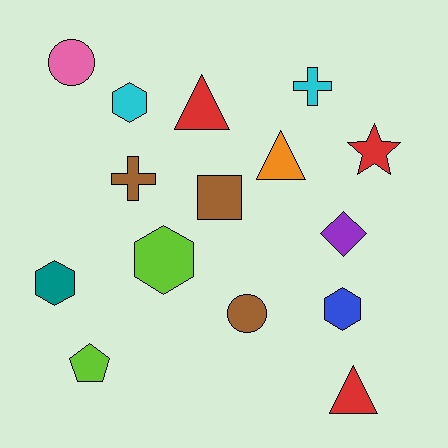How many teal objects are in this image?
There is 1 teal object.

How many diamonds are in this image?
There is 1 diamond.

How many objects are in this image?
There are 15 objects.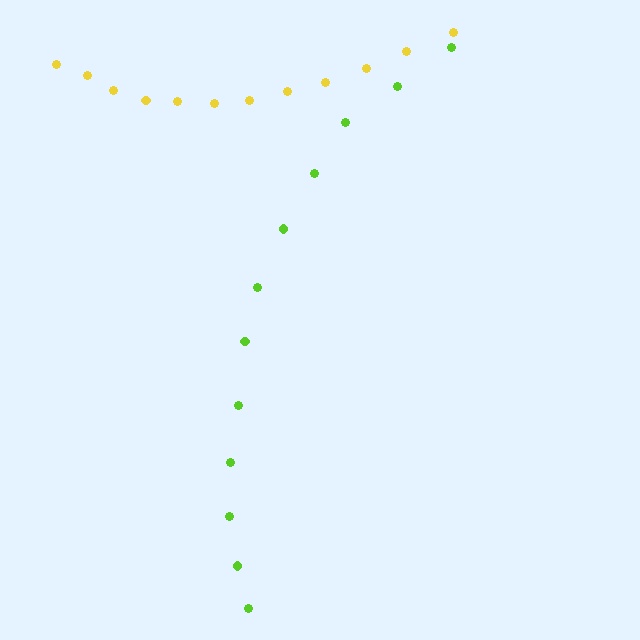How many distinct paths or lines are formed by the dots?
There are 2 distinct paths.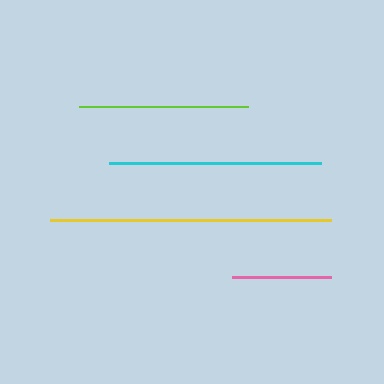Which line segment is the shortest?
The pink line is the shortest at approximately 99 pixels.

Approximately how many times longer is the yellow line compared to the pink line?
The yellow line is approximately 2.8 times the length of the pink line.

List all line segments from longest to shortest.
From longest to shortest: yellow, cyan, lime, pink.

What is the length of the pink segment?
The pink segment is approximately 99 pixels long.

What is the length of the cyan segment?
The cyan segment is approximately 212 pixels long.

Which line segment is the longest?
The yellow line is the longest at approximately 281 pixels.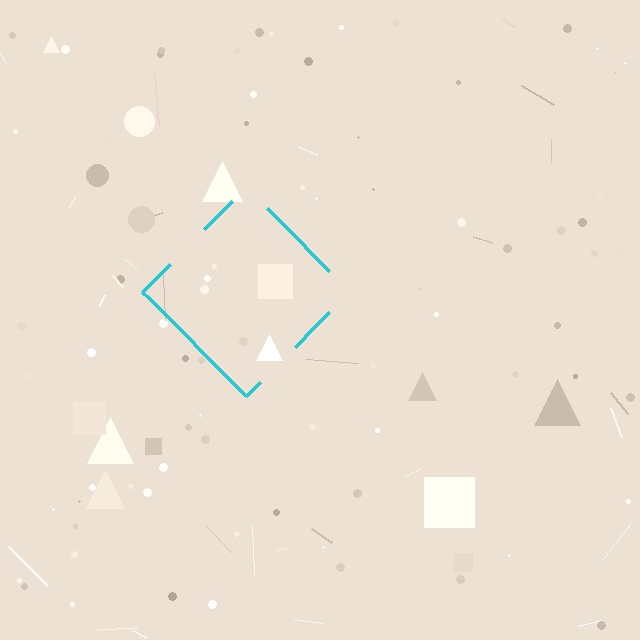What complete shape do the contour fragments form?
The contour fragments form a diamond.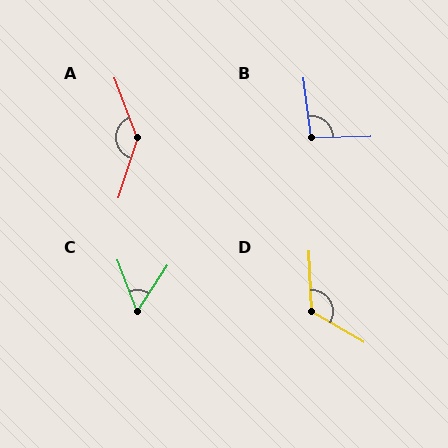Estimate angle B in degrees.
Approximately 96 degrees.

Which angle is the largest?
A, at approximately 141 degrees.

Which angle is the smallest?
C, at approximately 54 degrees.